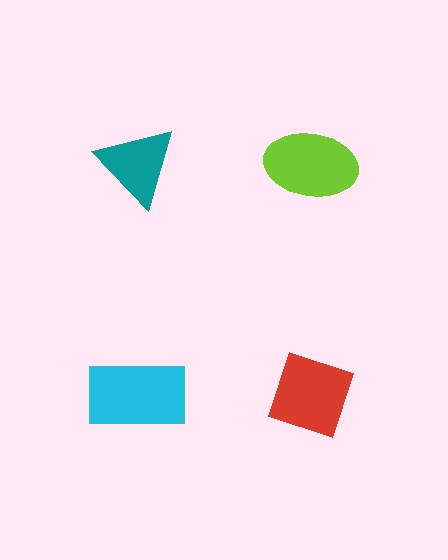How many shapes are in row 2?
2 shapes.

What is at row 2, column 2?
A red diamond.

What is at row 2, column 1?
A cyan rectangle.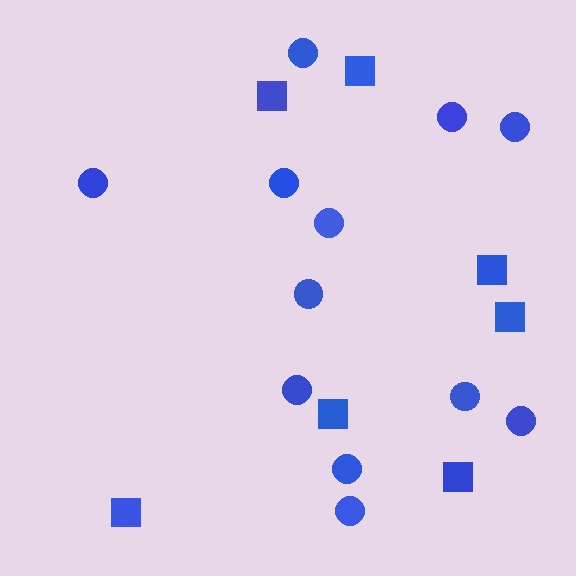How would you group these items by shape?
There are 2 groups: one group of circles (12) and one group of squares (7).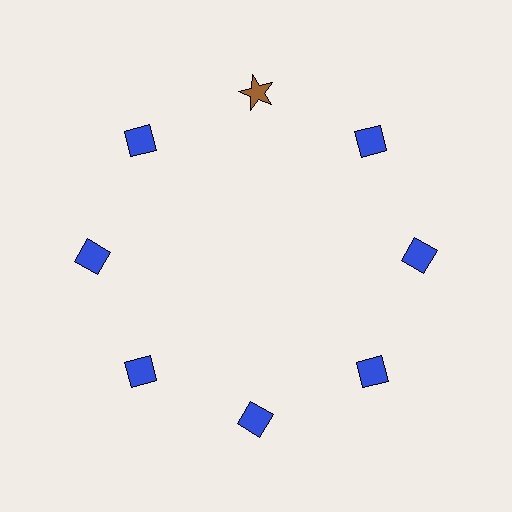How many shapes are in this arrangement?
There are 8 shapes arranged in a ring pattern.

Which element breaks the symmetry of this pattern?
The brown star at roughly the 12 o'clock position breaks the symmetry. All other shapes are blue diamonds.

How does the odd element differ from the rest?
It differs in both color (brown instead of blue) and shape (star instead of diamond).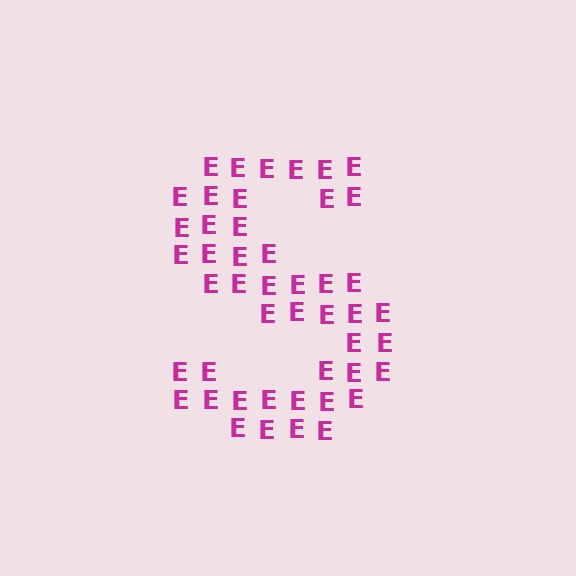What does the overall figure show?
The overall figure shows the letter S.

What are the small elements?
The small elements are letter E's.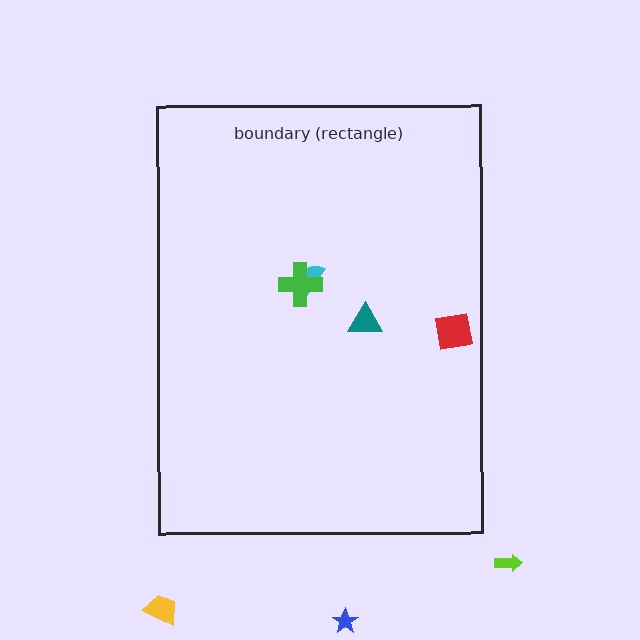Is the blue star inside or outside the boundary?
Outside.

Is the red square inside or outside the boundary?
Inside.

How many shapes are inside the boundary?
4 inside, 3 outside.